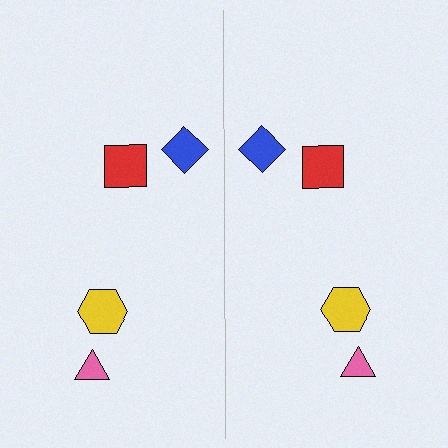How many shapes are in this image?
There are 8 shapes in this image.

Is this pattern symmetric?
Yes, this pattern has bilateral (reflection) symmetry.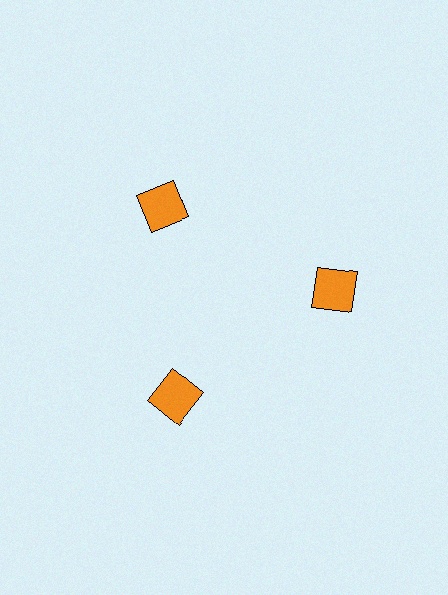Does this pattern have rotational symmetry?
Yes, this pattern has 3-fold rotational symmetry. It looks the same after rotating 120 degrees around the center.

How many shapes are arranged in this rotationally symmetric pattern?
There are 3 shapes, arranged in 3 groups of 1.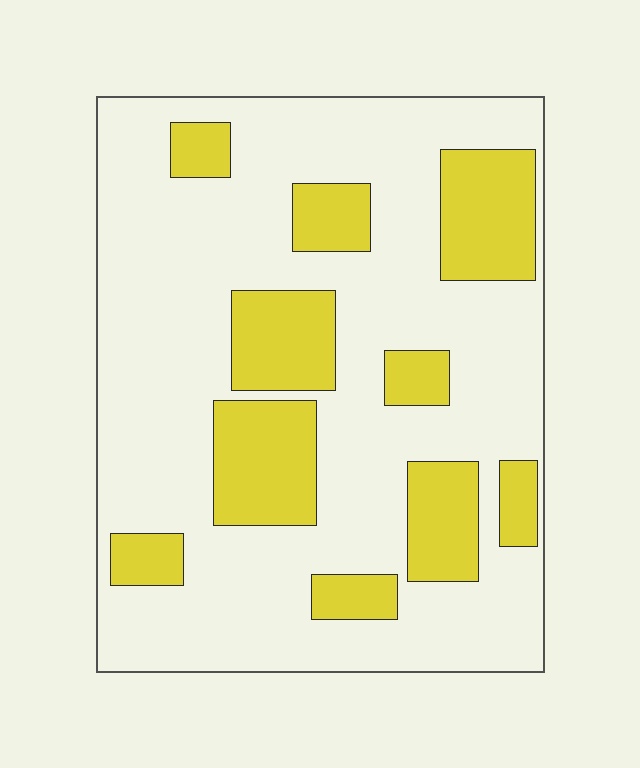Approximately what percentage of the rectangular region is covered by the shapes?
Approximately 25%.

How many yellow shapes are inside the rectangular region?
10.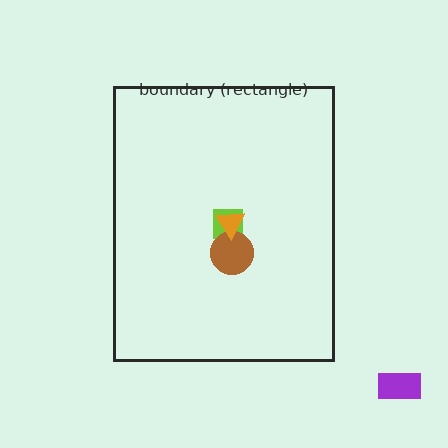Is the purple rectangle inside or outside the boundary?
Outside.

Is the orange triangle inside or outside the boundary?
Inside.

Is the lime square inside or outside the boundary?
Inside.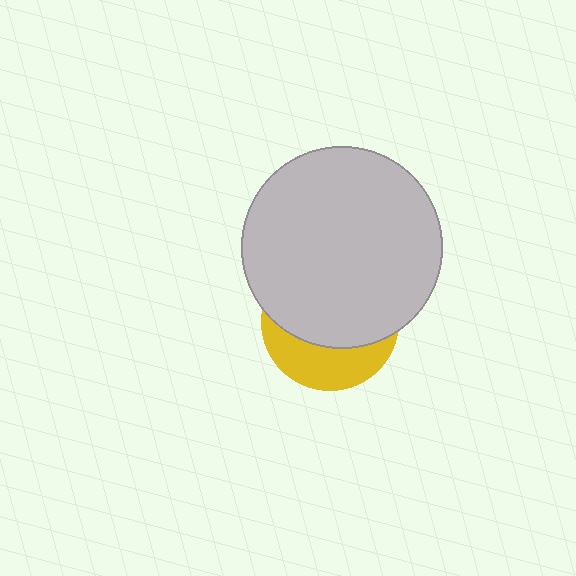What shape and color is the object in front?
The object in front is a light gray circle.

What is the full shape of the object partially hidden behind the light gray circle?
The partially hidden object is a yellow circle.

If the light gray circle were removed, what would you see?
You would see the complete yellow circle.